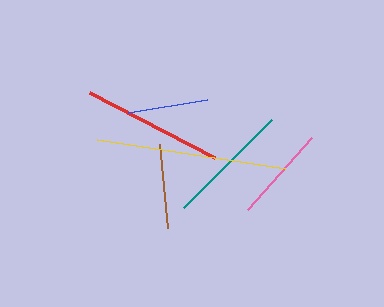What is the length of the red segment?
The red segment is approximately 141 pixels long.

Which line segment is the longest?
The yellow line is the longest at approximately 189 pixels.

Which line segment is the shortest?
The blue line is the shortest at approximately 80 pixels.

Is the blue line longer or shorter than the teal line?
The teal line is longer than the blue line.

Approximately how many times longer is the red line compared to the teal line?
The red line is approximately 1.1 times the length of the teal line.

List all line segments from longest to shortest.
From longest to shortest: yellow, red, teal, pink, brown, blue.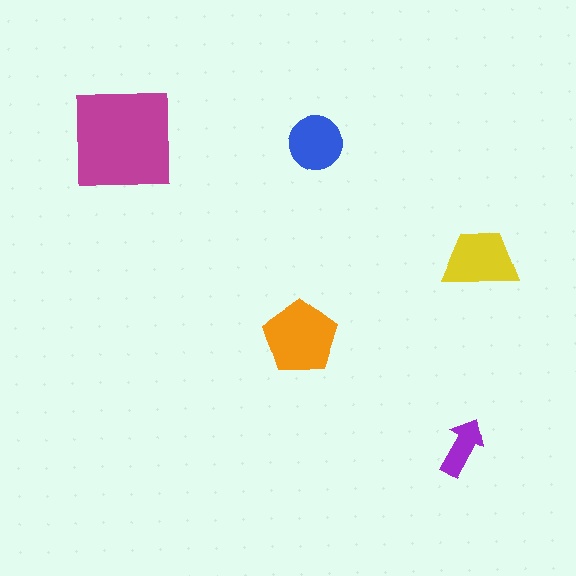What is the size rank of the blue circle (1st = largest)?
4th.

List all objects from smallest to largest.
The purple arrow, the blue circle, the yellow trapezoid, the orange pentagon, the magenta square.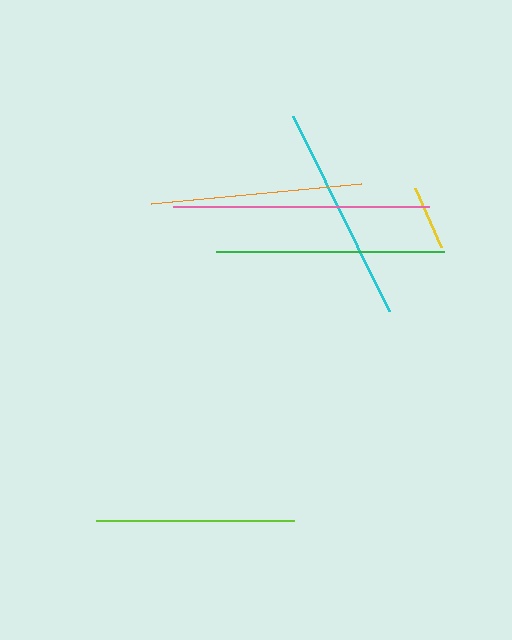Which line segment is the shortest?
The yellow line is the shortest at approximately 64 pixels.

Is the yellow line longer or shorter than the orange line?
The orange line is longer than the yellow line.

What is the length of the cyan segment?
The cyan segment is approximately 218 pixels long.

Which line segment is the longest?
The pink line is the longest at approximately 256 pixels.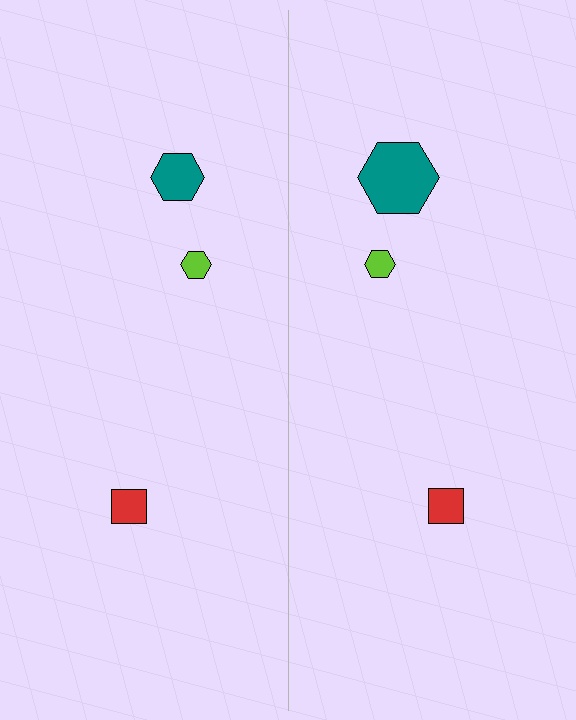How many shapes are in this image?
There are 6 shapes in this image.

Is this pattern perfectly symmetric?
No, the pattern is not perfectly symmetric. The teal hexagon on the right side has a different size than its mirror counterpart.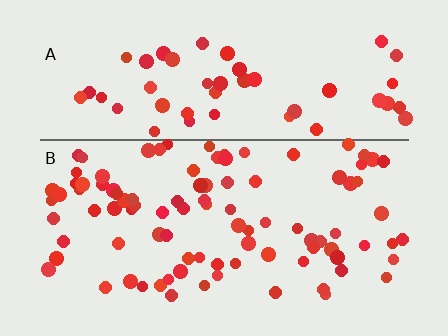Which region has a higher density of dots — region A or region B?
B (the bottom).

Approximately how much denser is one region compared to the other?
Approximately 1.7× — region B over region A.